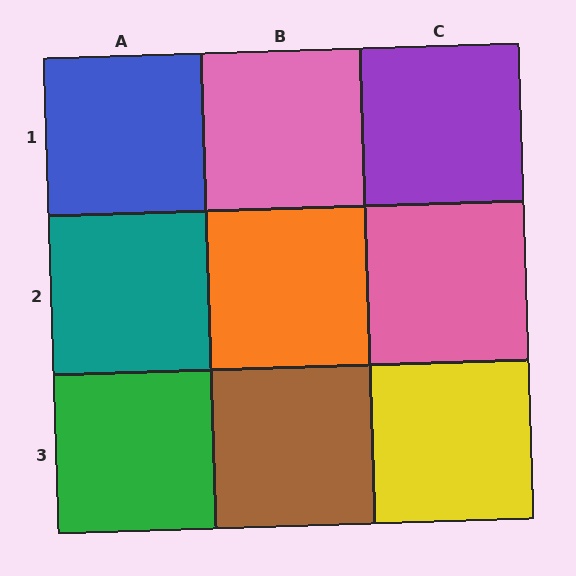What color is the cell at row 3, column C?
Yellow.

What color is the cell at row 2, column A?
Teal.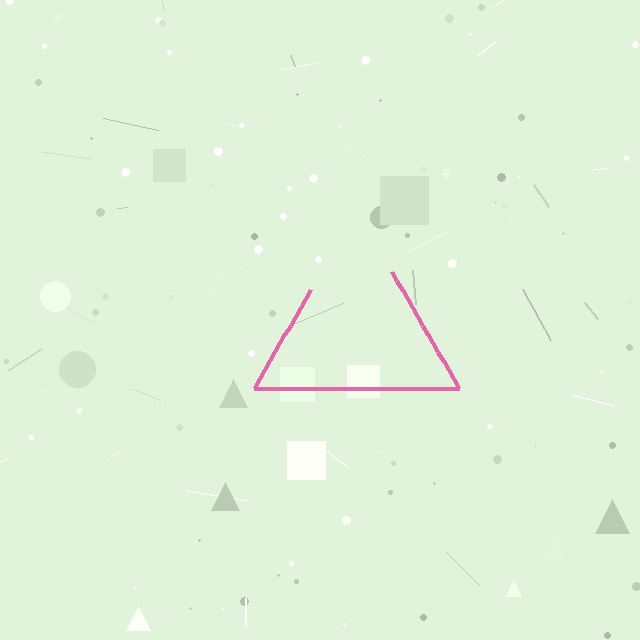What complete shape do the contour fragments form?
The contour fragments form a triangle.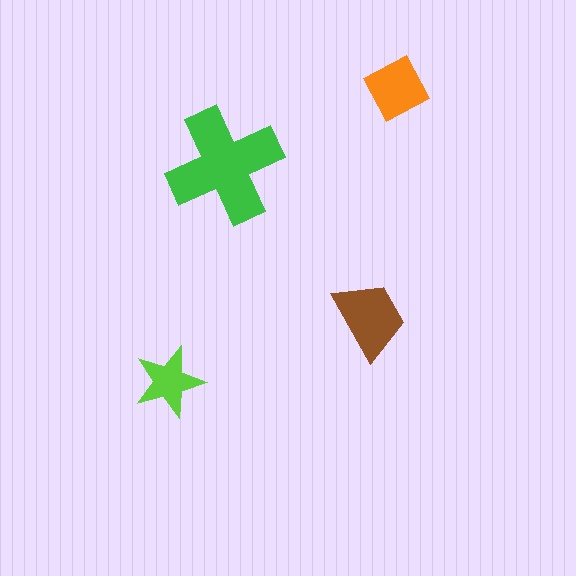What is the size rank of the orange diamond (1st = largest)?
3rd.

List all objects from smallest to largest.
The lime star, the orange diamond, the brown trapezoid, the green cross.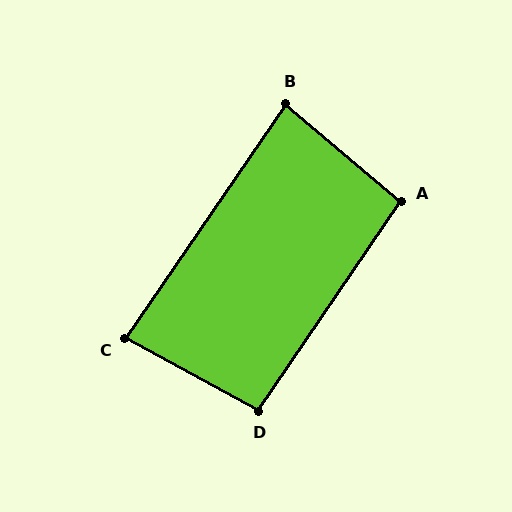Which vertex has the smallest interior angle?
C, at approximately 84 degrees.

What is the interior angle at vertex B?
Approximately 84 degrees (acute).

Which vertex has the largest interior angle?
A, at approximately 96 degrees.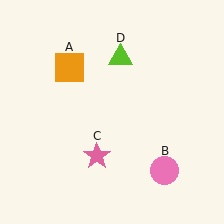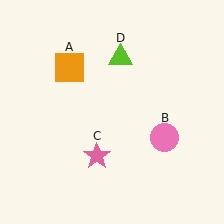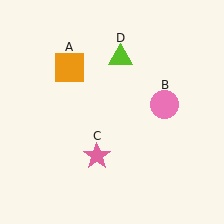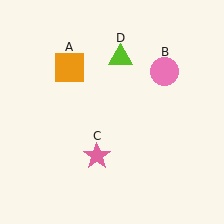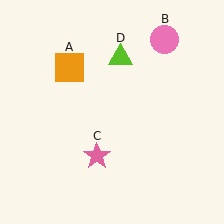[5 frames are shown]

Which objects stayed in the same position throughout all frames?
Orange square (object A) and pink star (object C) and lime triangle (object D) remained stationary.